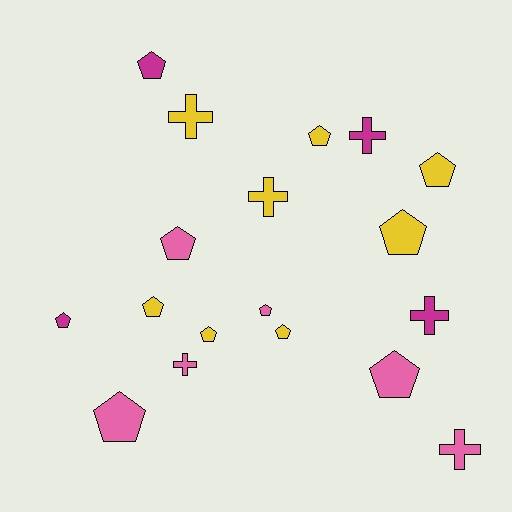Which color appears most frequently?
Yellow, with 8 objects.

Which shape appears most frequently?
Pentagon, with 12 objects.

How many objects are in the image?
There are 18 objects.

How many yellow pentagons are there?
There are 6 yellow pentagons.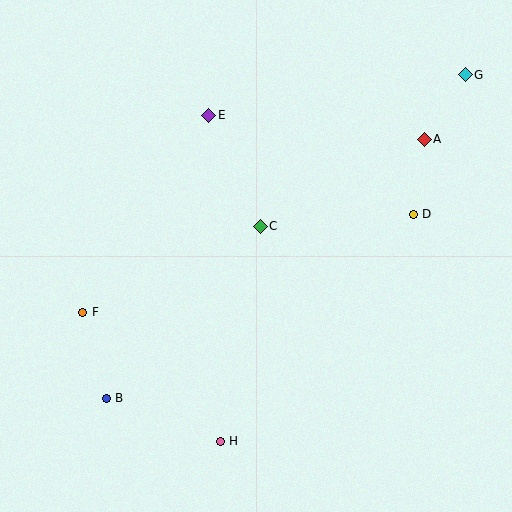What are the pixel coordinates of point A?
Point A is at (424, 139).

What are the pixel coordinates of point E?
Point E is at (209, 115).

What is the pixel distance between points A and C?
The distance between A and C is 186 pixels.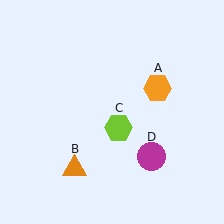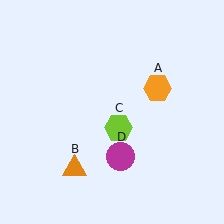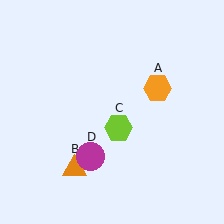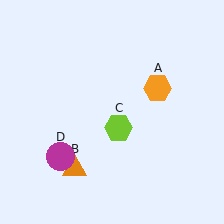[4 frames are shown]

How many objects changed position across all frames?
1 object changed position: magenta circle (object D).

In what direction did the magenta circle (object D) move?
The magenta circle (object D) moved left.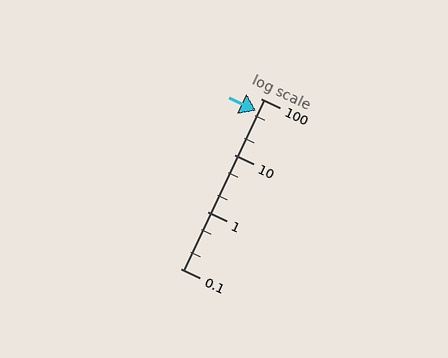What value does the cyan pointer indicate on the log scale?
The pointer indicates approximately 61.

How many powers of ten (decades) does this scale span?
The scale spans 3 decades, from 0.1 to 100.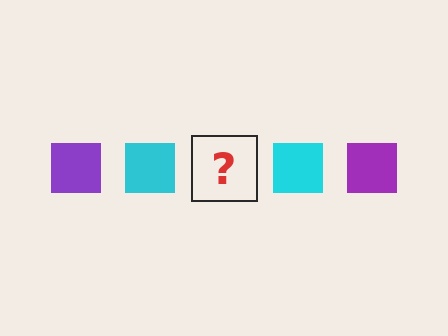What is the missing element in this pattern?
The missing element is a purple square.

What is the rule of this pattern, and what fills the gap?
The rule is that the pattern cycles through purple, cyan squares. The gap should be filled with a purple square.